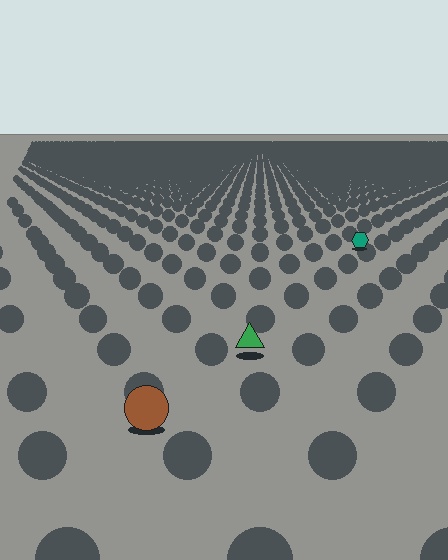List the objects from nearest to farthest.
From nearest to farthest: the brown circle, the green triangle, the teal hexagon.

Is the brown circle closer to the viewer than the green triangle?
Yes. The brown circle is closer — you can tell from the texture gradient: the ground texture is coarser near it.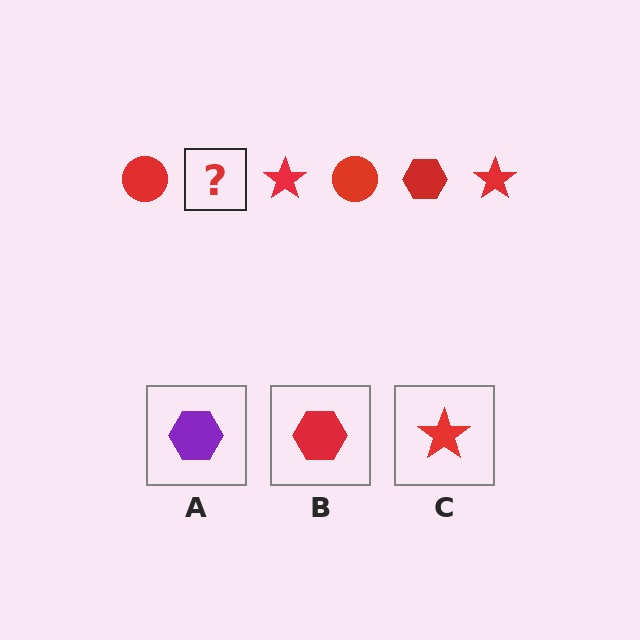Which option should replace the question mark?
Option B.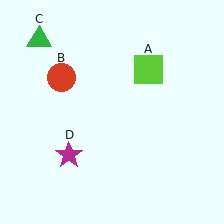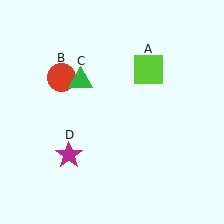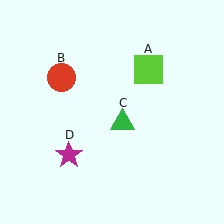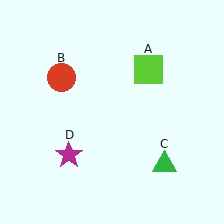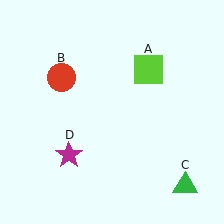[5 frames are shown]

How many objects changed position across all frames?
1 object changed position: green triangle (object C).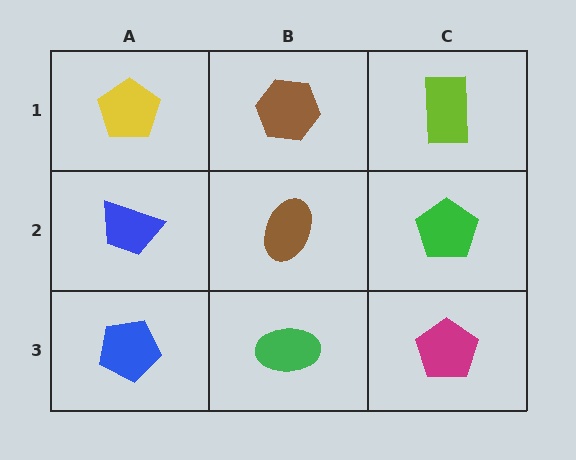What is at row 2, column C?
A green pentagon.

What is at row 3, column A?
A blue pentagon.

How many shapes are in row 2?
3 shapes.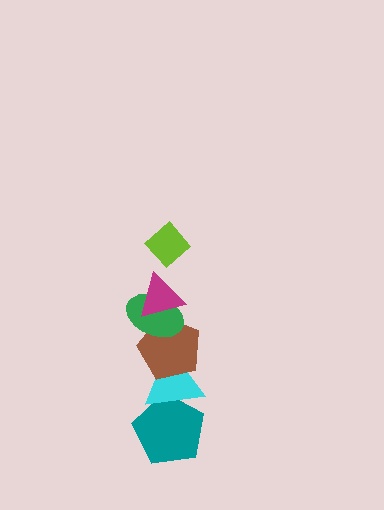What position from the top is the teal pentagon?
The teal pentagon is 6th from the top.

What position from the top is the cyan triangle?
The cyan triangle is 5th from the top.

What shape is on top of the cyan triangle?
The brown pentagon is on top of the cyan triangle.